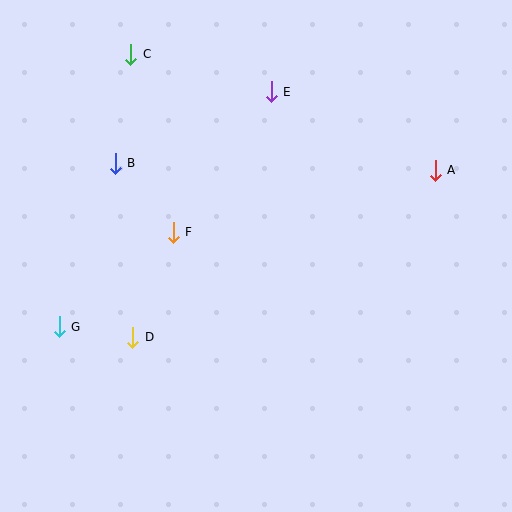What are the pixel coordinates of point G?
Point G is at (59, 327).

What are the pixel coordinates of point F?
Point F is at (173, 232).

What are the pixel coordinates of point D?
Point D is at (133, 337).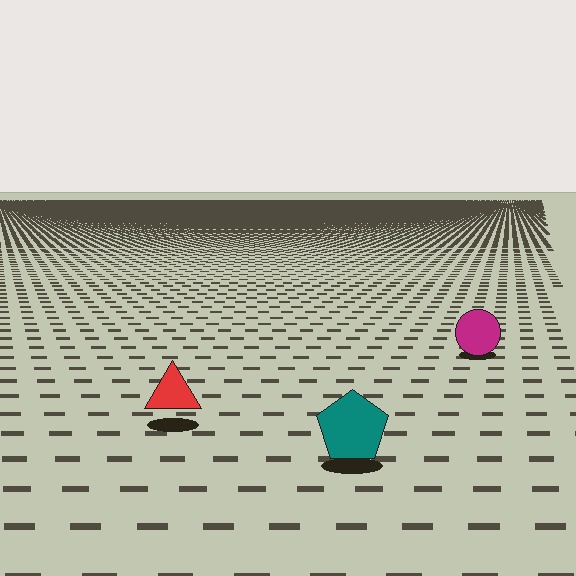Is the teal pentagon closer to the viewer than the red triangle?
Yes. The teal pentagon is closer — you can tell from the texture gradient: the ground texture is coarser near it.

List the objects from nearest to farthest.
From nearest to farthest: the teal pentagon, the red triangle, the magenta circle.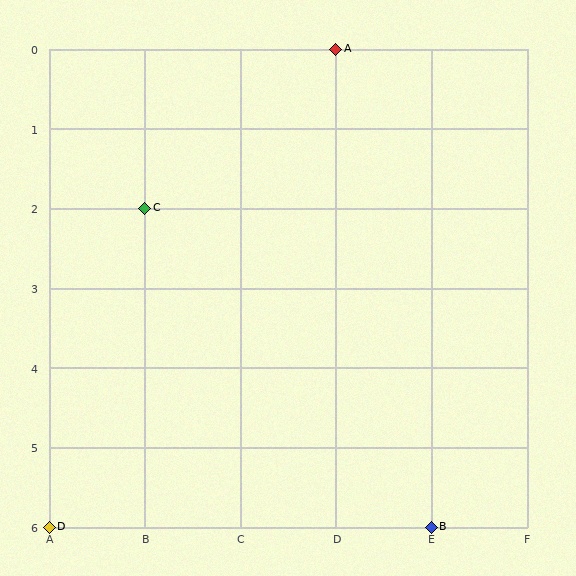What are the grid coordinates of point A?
Point A is at grid coordinates (D, 0).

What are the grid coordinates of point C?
Point C is at grid coordinates (B, 2).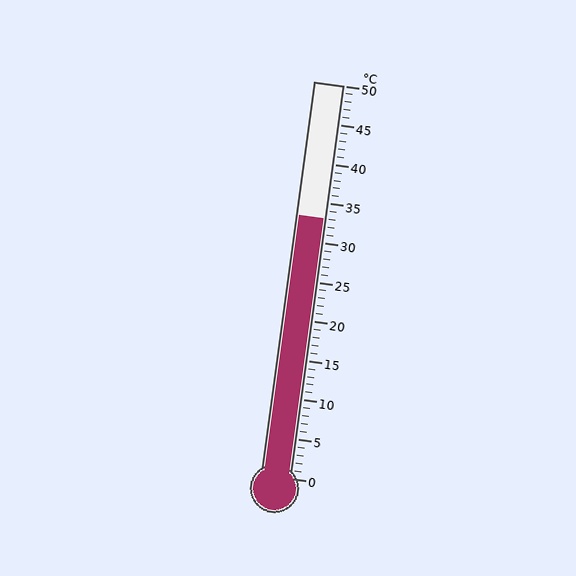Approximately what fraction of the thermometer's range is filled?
The thermometer is filled to approximately 65% of its range.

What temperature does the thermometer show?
The thermometer shows approximately 33°C.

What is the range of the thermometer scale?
The thermometer scale ranges from 0°C to 50°C.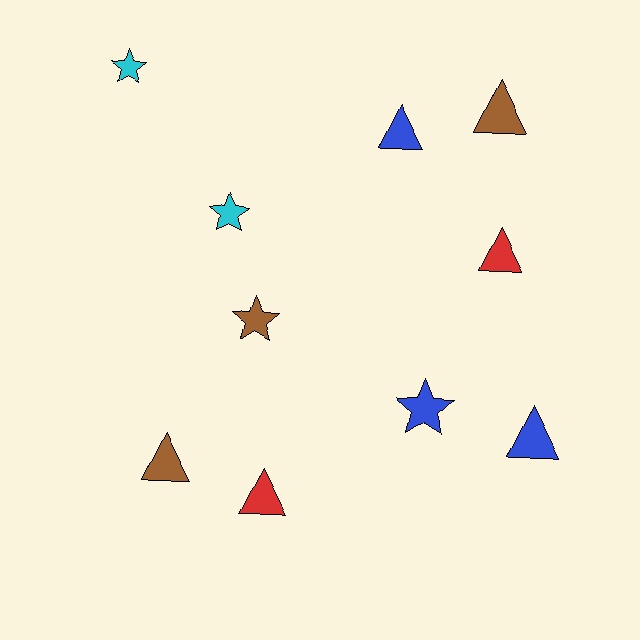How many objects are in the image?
There are 10 objects.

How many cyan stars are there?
There are 2 cyan stars.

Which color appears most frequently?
Blue, with 3 objects.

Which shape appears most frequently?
Triangle, with 6 objects.